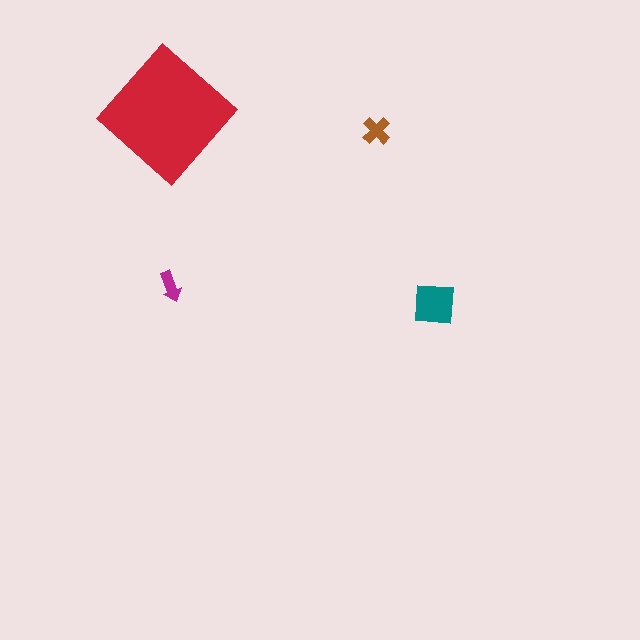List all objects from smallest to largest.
The magenta arrow, the brown cross, the teal square, the red diamond.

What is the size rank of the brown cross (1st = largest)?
3rd.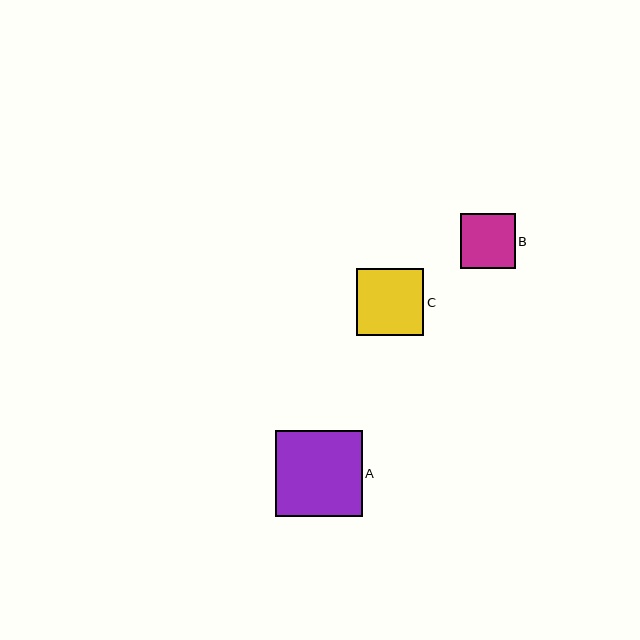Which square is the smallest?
Square B is the smallest with a size of approximately 55 pixels.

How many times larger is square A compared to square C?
Square A is approximately 1.3 times the size of square C.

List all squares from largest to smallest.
From largest to smallest: A, C, B.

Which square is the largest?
Square A is the largest with a size of approximately 87 pixels.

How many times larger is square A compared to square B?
Square A is approximately 1.6 times the size of square B.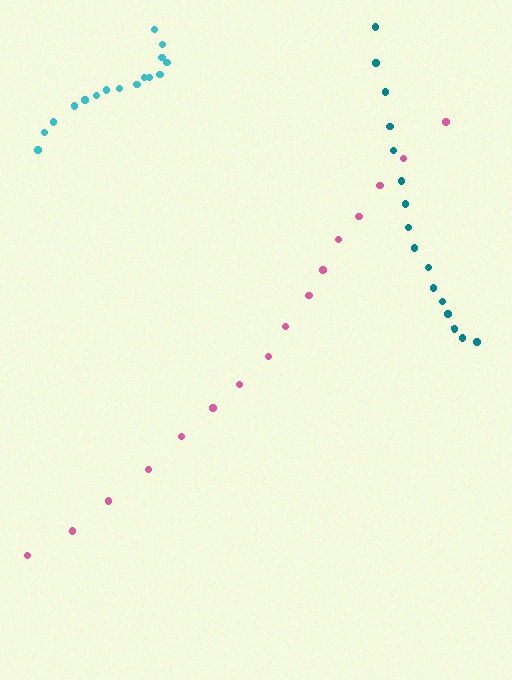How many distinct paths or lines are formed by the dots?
There are 3 distinct paths.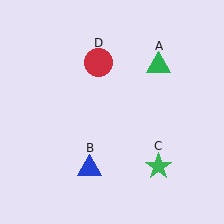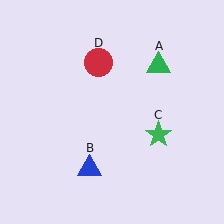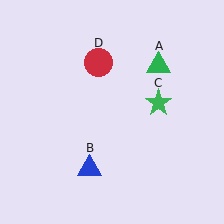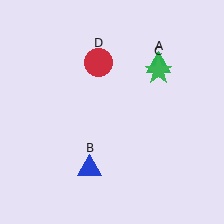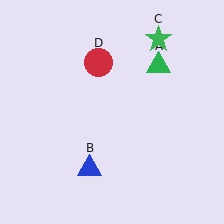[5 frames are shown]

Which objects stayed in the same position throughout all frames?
Green triangle (object A) and blue triangle (object B) and red circle (object D) remained stationary.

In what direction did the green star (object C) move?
The green star (object C) moved up.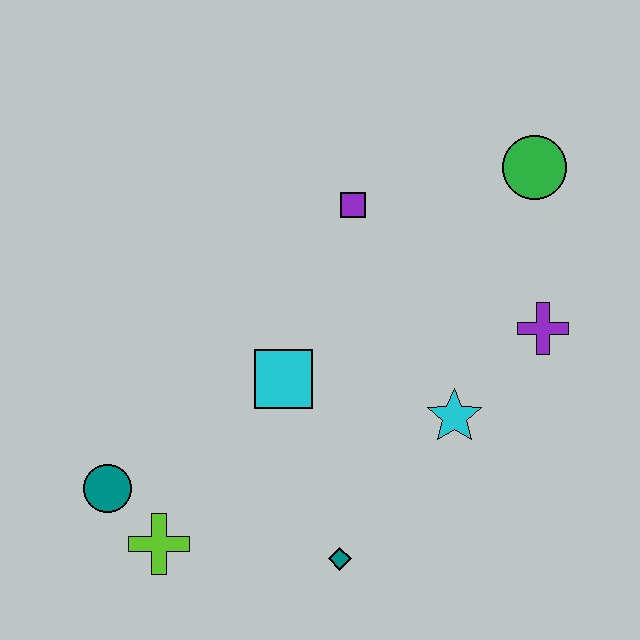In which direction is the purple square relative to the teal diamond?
The purple square is above the teal diamond.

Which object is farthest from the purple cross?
The teal circle is farthest from the purple cross.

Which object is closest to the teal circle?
The lime cross is closest to the teal circle.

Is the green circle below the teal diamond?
No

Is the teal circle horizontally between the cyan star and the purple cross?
No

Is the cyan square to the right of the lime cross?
Yes